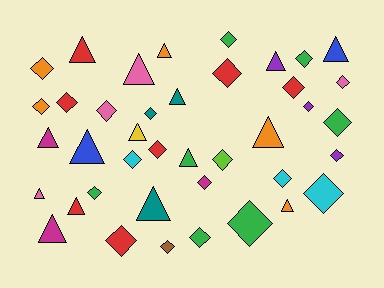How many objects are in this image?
There are 40 objects.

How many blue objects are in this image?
There are 2 blue objects.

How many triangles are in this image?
There are 16 triangles.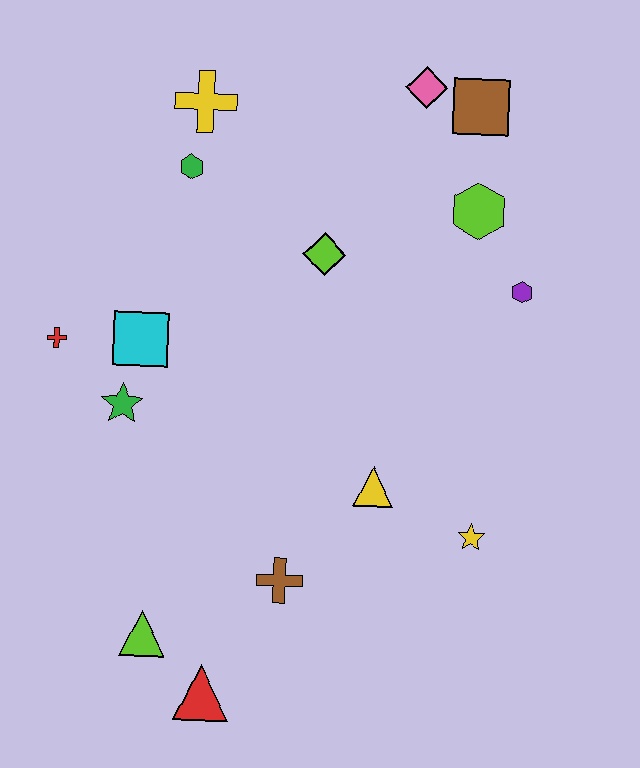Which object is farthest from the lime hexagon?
The red triangle is farthest from the lime hexagon.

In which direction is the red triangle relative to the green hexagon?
The red triangle is below the green hexagon.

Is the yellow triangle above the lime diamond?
No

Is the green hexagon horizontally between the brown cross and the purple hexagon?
No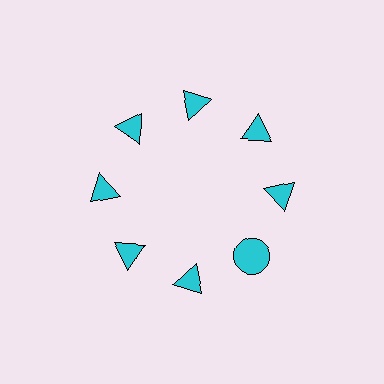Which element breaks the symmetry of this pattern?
The cyan circle at roughly the 4 o'clock position breaks the symmetry. All other shapes are cyan triangles.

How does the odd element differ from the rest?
It has a different shape: circle instead of triangle.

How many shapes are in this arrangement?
There are 8 shapes arranged in a ring pattern.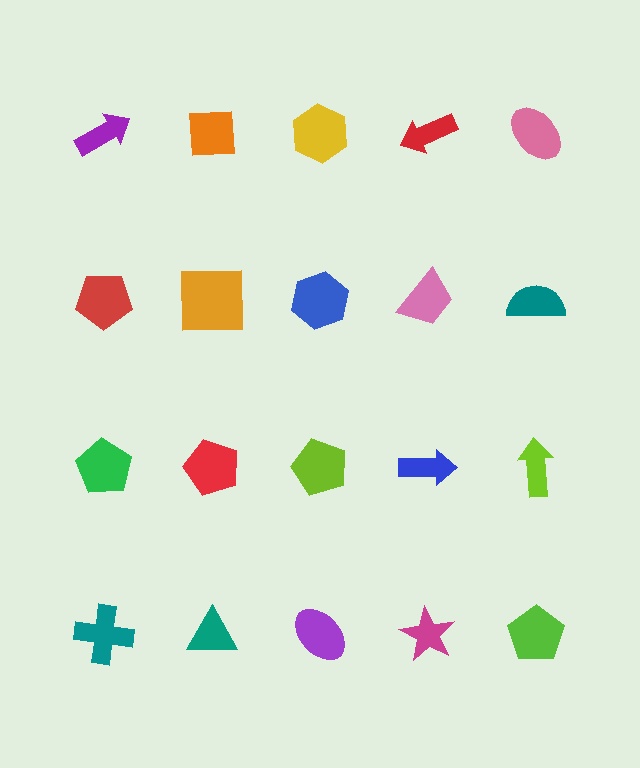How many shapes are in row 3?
5 shapes.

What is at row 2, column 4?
A pink trapezoid.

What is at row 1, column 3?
A yellow hexagon.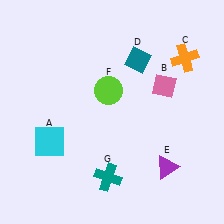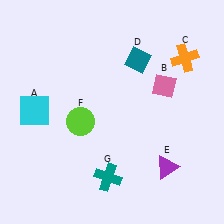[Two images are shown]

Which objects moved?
The objects that moved are: the cyan square (A), the lime circle (F).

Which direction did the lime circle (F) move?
The lime circle (F) moved down.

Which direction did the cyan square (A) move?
The cyan square (A) moved up.